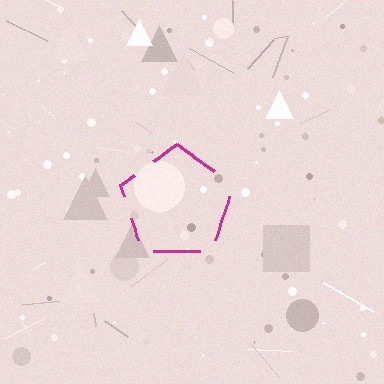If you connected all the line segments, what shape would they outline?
They would outline a pentagon.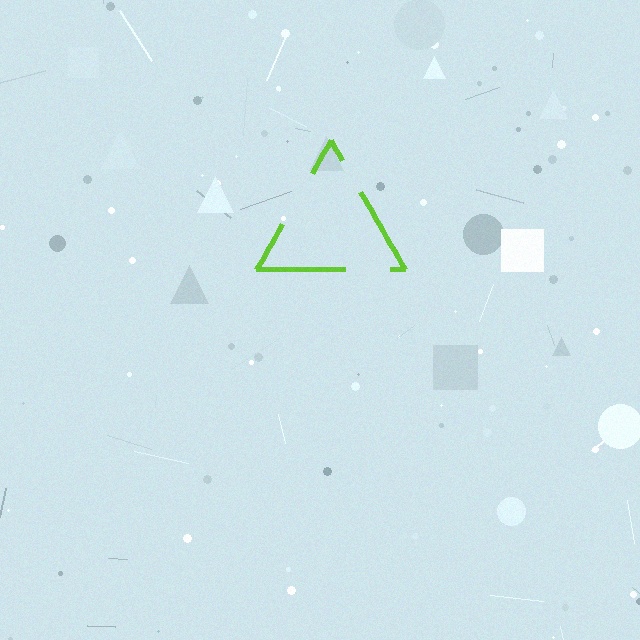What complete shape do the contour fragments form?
The contour fragments form a triangle.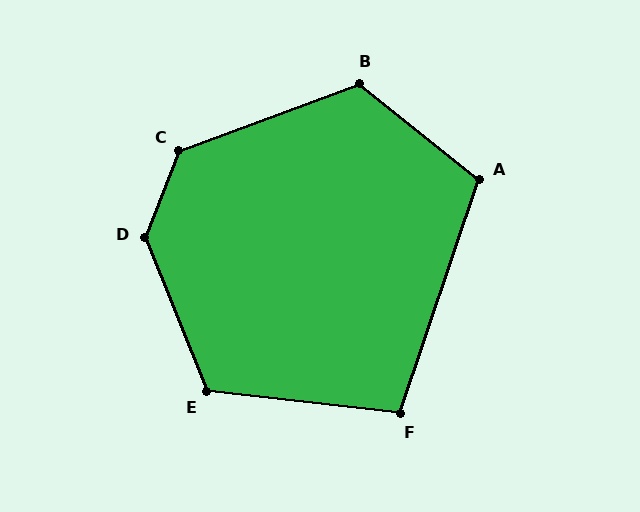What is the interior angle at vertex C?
Approximately 132 degrees (obtuse).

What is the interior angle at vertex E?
Approximately 118 degrees (obtuse).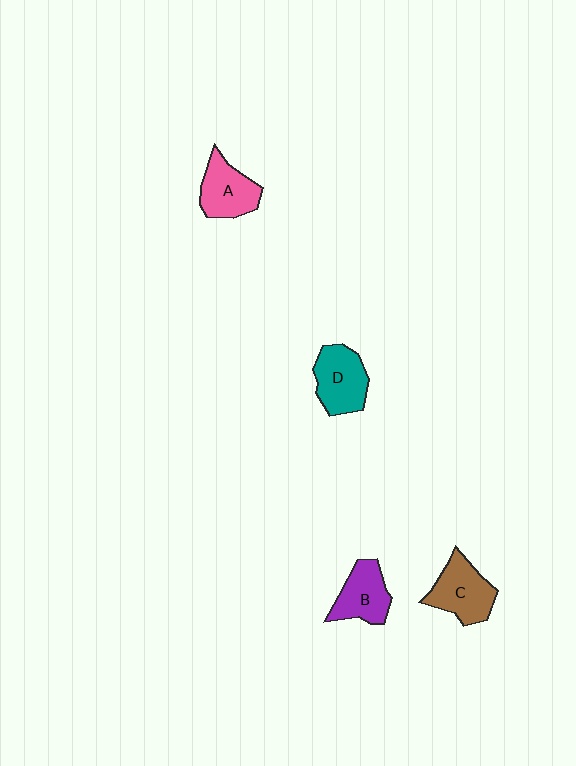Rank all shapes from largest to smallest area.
From largest to smallest: C (brown), D (teal), A (pink), B (purple).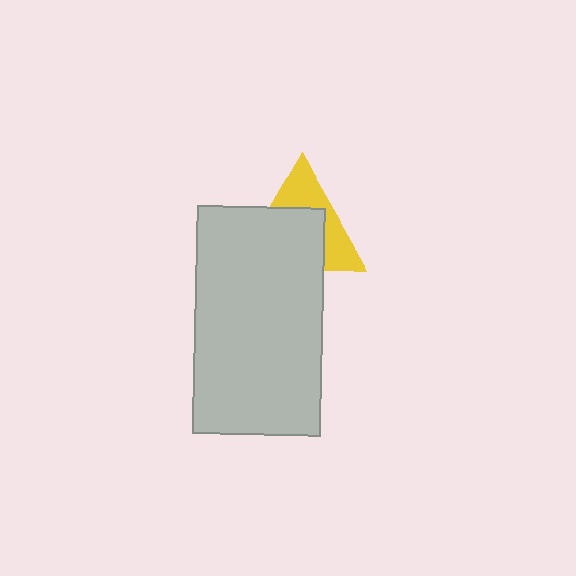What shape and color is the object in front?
The object in front is a light gray rectangle.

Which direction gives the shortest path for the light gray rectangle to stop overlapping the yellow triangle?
Moving down gives the shortest separation.